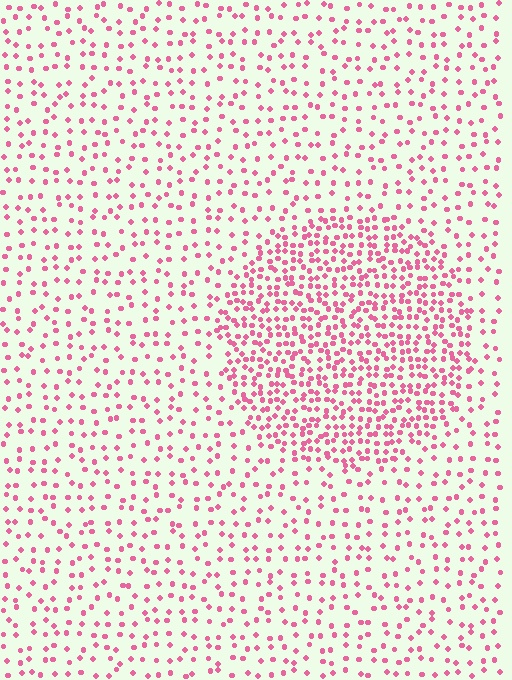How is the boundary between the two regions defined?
The boundary is defined by a change in element density (approximately 2.3x ratio). All elements are the same color, size, and shape.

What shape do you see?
I see a circle.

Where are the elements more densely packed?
The elements are more densely packed inside the circle boundary.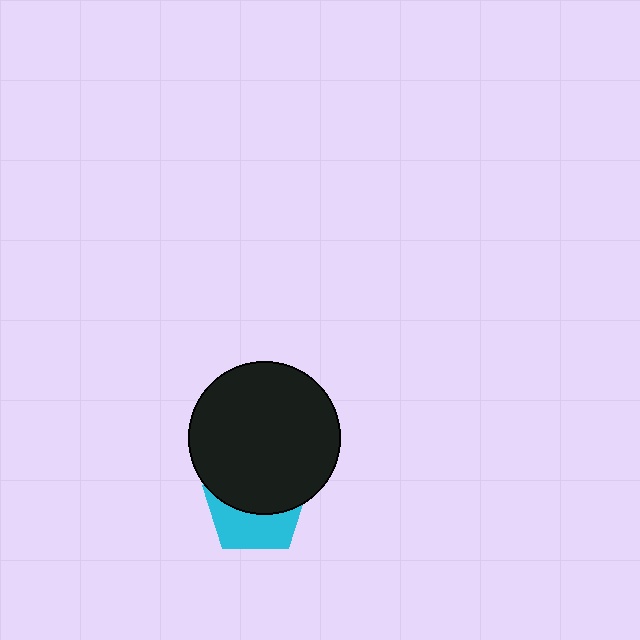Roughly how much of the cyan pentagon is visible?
A small part of it is visible (roughly 43%).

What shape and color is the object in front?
The object in front is a black circle.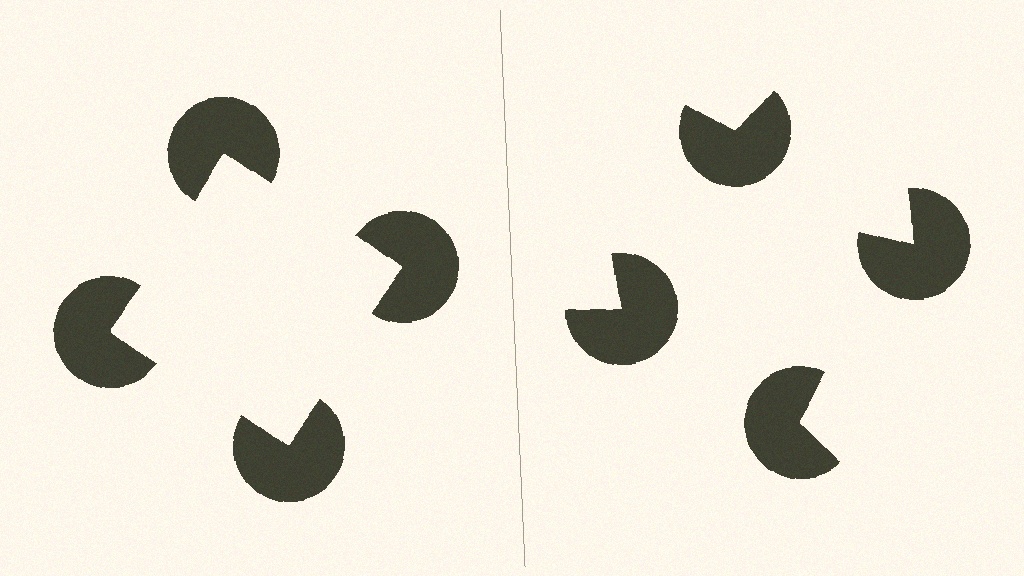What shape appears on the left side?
An illusory square.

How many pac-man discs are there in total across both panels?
8 — 4 on each side.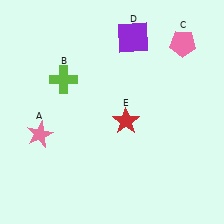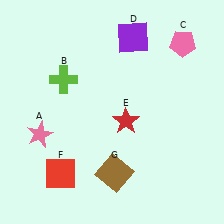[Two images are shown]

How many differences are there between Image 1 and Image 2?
There are 2 differences between the two images.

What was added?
A red square (F), a brown square (G) were added in Image 2.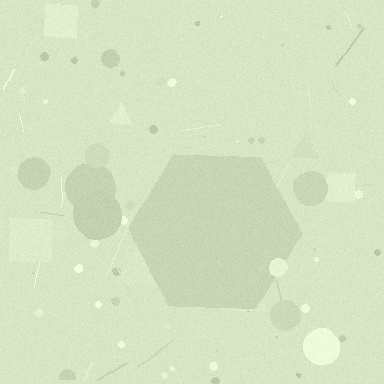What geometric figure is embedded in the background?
A hexagon is embedded in the background.